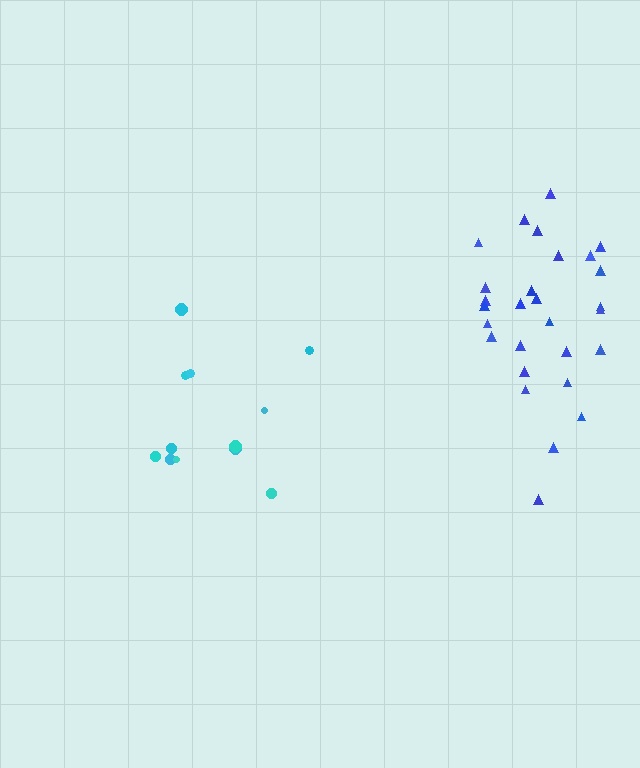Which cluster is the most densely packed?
Blue.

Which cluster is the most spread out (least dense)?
Cyan.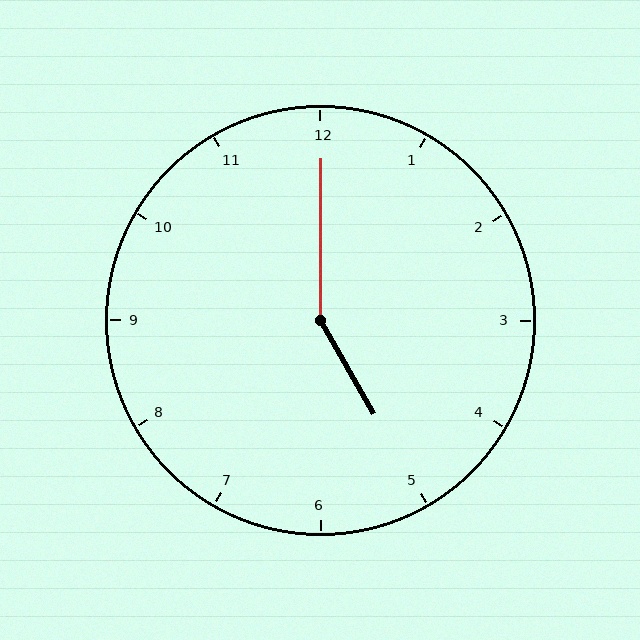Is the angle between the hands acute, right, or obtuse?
It is obtuse.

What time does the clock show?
5:00.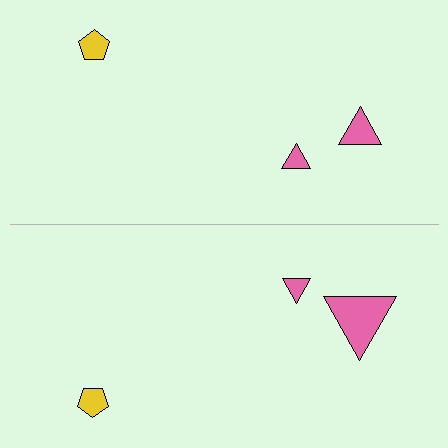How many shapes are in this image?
There are 6 shapes in this image.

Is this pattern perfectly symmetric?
No, the pattern is not perfectly symmetric. The pink triangle on the bottom side has a different size than its mirror counterpart.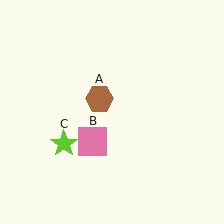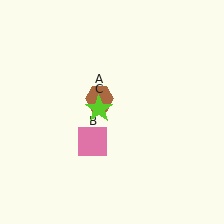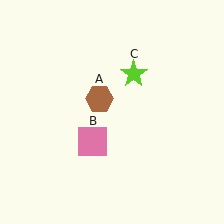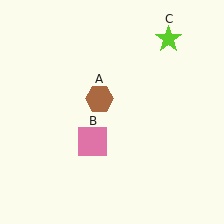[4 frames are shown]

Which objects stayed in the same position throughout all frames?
Brown hexagon (object A) and pink square (object B) remained stationary.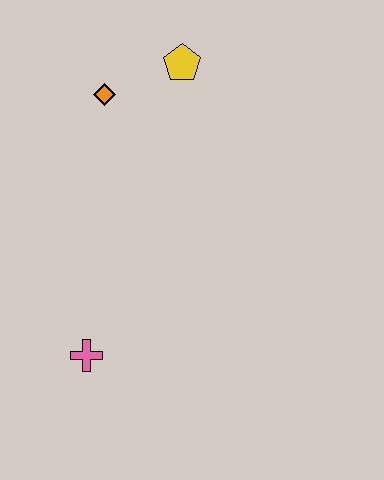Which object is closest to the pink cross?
The orange diamond is closest to the pink cross.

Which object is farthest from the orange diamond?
The pink cross is farthest from the orange diamond.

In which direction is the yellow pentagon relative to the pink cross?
The yellow pentagon is above the pink cross.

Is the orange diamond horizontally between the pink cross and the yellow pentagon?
Yes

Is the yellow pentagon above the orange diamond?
Yes